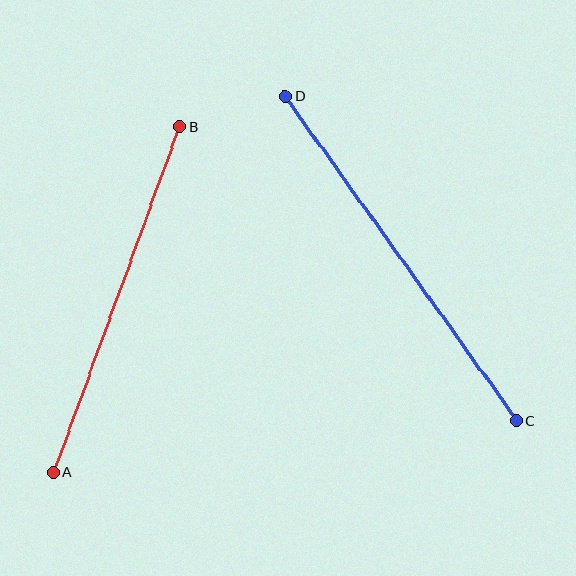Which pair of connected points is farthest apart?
Points C and D are farthest apart.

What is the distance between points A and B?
The distance is approximately 368 pixels.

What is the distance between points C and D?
The distance is approximately 398 pixels.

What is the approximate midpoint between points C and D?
The midpoint is at approximately (401, 258) pixels.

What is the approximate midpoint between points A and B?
The midpoint is at approximately (117, 300) pixels.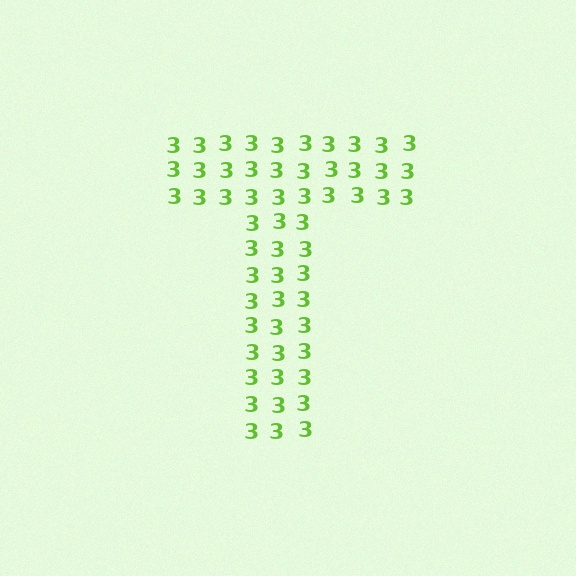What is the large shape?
The large shape is the letter T.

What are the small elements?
The small elements are digit 3's.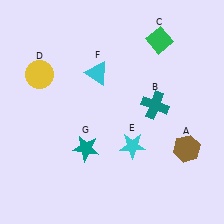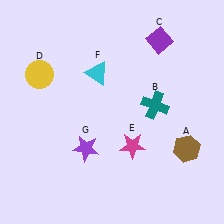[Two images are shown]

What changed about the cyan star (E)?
In Image 1, E is cyan. In Image 2, it changed to magenta.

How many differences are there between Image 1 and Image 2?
There are 3 differences between the two images.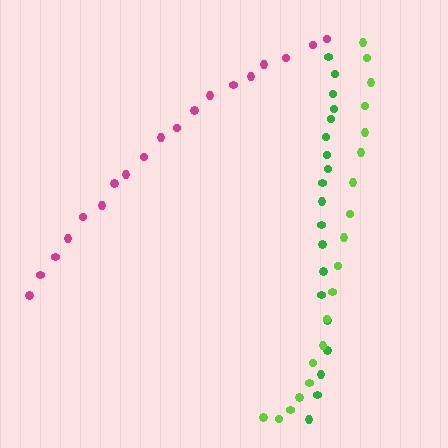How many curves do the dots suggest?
There are 3 distinct paths.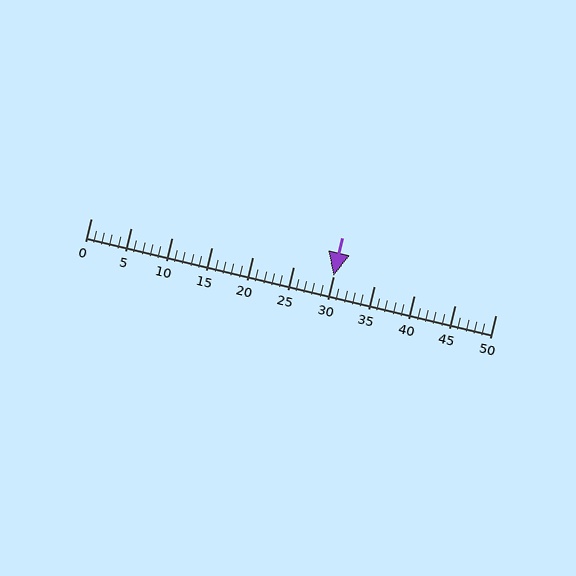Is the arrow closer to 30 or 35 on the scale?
The arrow is closer to 30.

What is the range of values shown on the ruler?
The ruler shows values from 0 to 50.